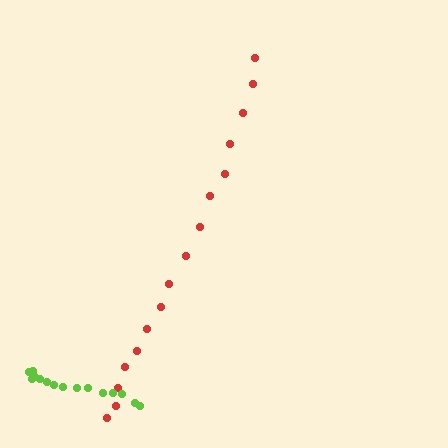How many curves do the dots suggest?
There are 2 distinct paths.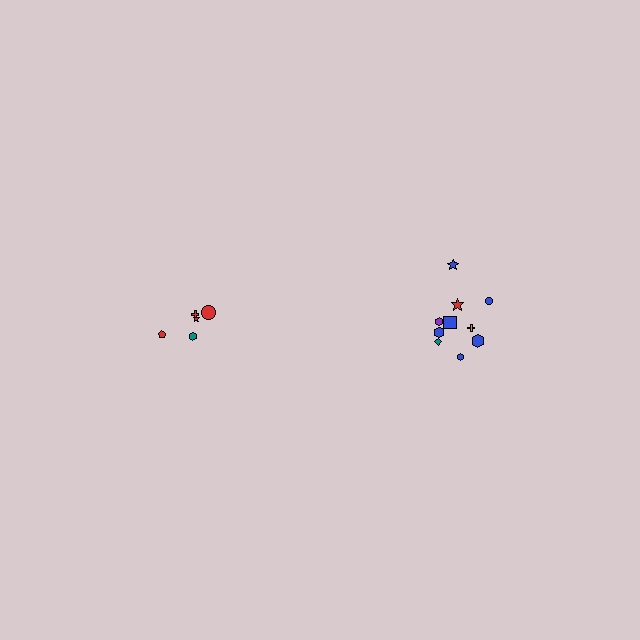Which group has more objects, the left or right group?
The right group.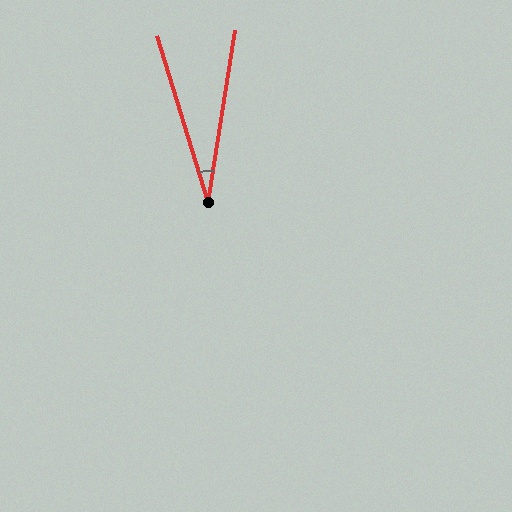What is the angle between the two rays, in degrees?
Approximately 26 degrees.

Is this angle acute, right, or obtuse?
It is acute.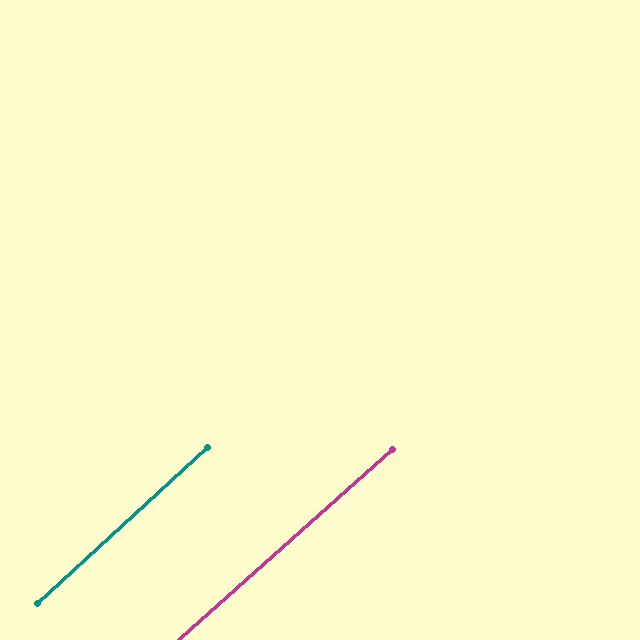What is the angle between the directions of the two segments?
Approximately 1 degree.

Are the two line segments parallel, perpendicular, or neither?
Parallel — their directions differ by only 1.0°.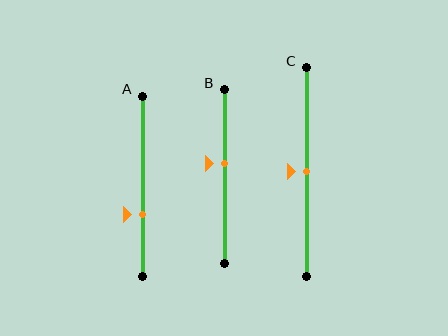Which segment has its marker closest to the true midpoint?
Segment C has its marker closest to the true midpoint.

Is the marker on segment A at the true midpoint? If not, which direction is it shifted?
No, the marker on segment A is shifted downward by about 16% of the segment length.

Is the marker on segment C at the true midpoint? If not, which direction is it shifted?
Yes, the marker on segment C is at the true midpoint.